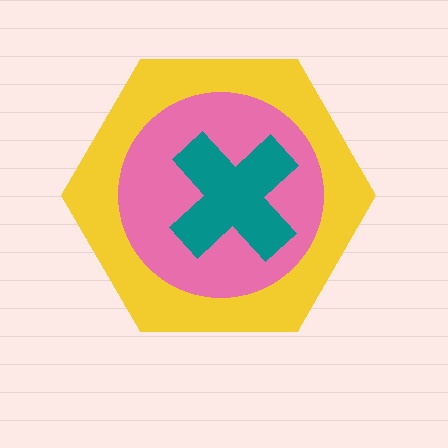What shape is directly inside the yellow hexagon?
The pink circle.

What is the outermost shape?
The yellow hexagon.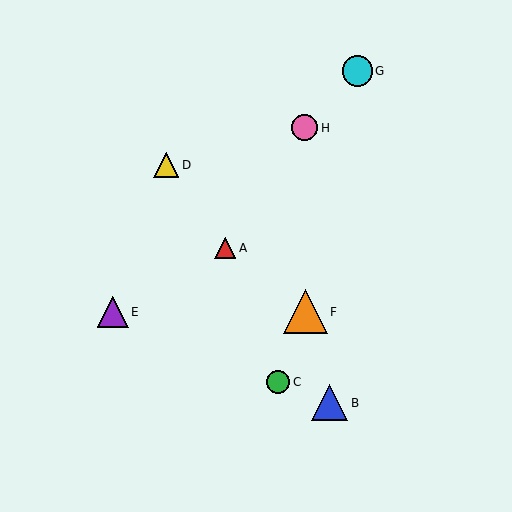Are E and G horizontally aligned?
No, E is at y≈312 and G is at y≈71.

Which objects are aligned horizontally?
Objects E, F are aligned horizontally.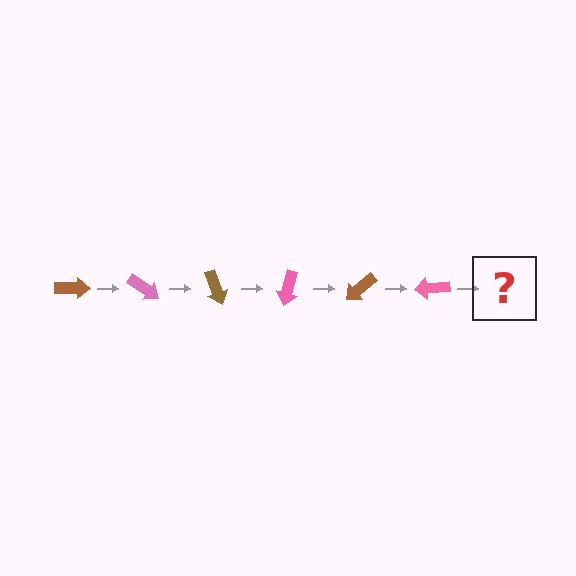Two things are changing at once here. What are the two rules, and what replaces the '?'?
The two rules are that it rotates 35 degrees each step and the color cycles through brown and pink. The '?' should be a brown arrow, rotated 210 degrees from the start.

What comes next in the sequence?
The next element should be a brown arrow, rotated 210 degrees from the start.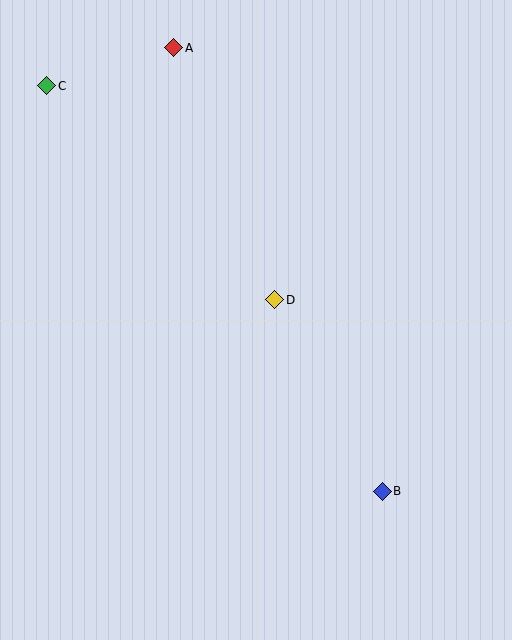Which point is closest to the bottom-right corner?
Point B is closest to the bottom-right corner.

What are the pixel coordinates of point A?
Point A is at (174, 48).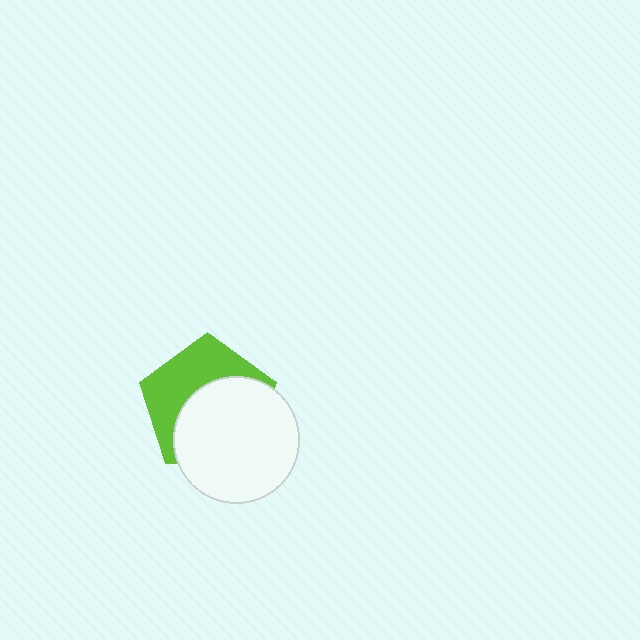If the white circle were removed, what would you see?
You would see the complete lime pentagon.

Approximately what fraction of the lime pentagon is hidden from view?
Roughly 55% of the lime pentagon is hidden behind the white circle.